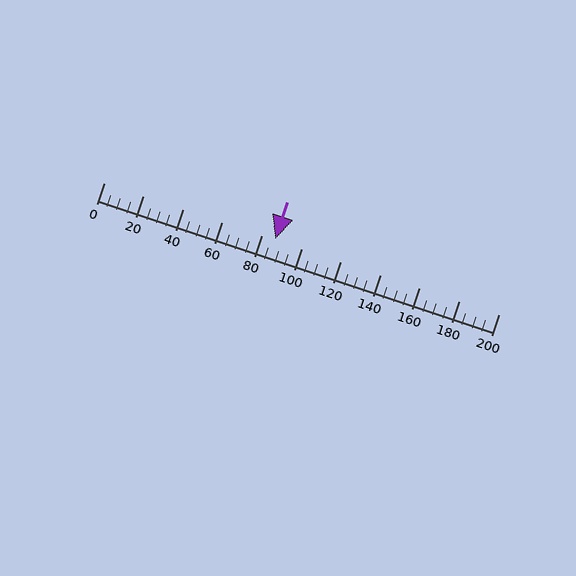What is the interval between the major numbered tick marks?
The major tick marks are spaced 20 units apart.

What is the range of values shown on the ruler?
The ruler shows values from 0 to 200.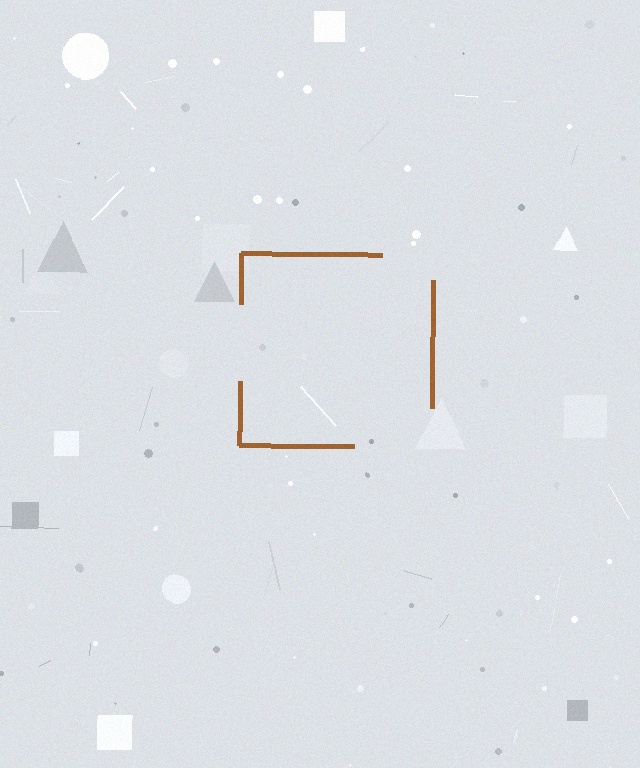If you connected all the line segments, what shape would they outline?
They would outline a square.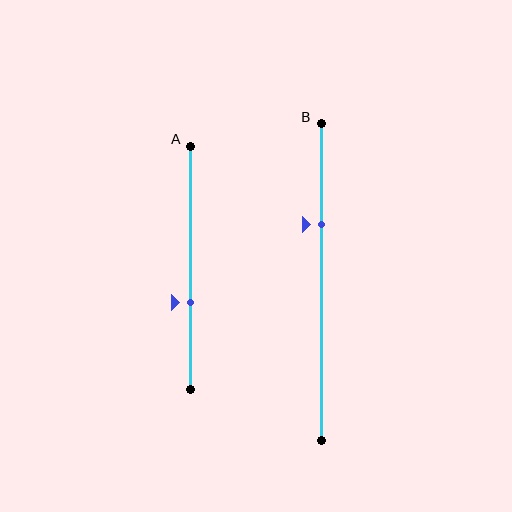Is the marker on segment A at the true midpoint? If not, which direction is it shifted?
No, the marker on segment A is shifted downward by about 14% of the segment length.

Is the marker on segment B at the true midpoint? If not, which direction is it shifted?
No, the marker on segment B is shifted upward by about 18% of the segment length.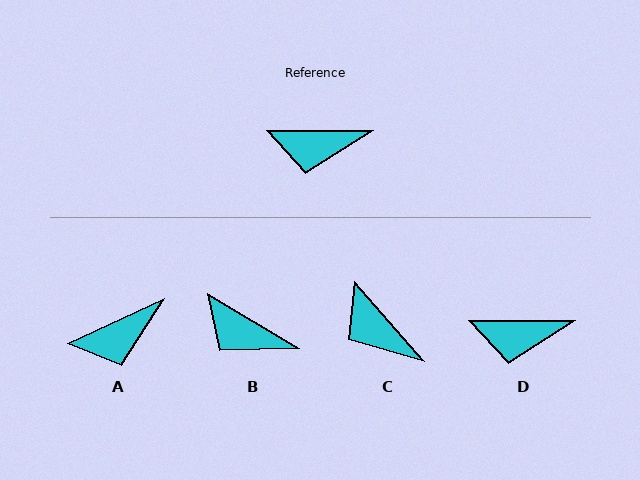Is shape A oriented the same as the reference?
No, it is off by about 25 degrees.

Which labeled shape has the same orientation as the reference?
D.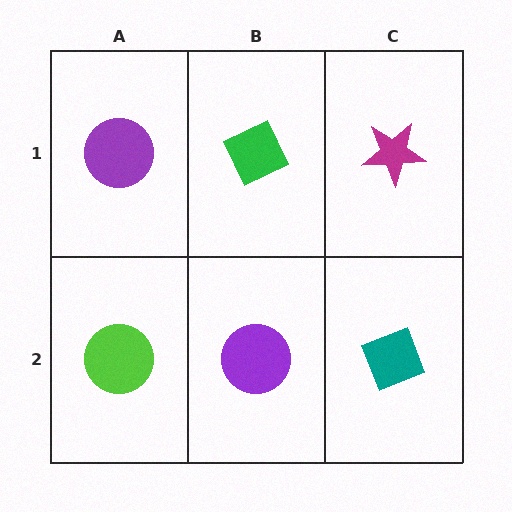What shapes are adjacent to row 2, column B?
A green diamond (row 1, column B), a lime circle (row 2, column A), a teal diamond (row 2, column C).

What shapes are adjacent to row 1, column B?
A purple circle (row 2, column B), a purple circle (row 1, column A), a magenta star (row 1, column C).